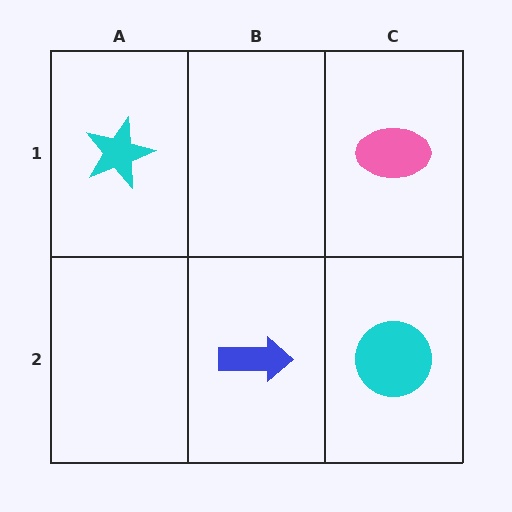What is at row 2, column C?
A cyan circle.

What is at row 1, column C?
A pink ellipse.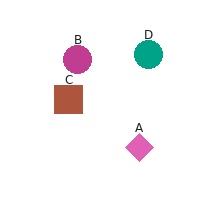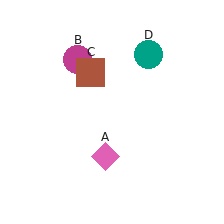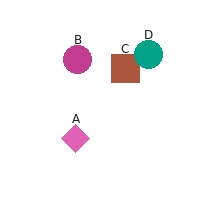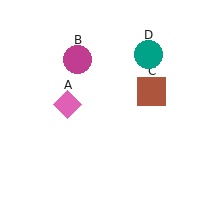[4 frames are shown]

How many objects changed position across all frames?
2 objects changed position: pink diamond (object A), brown square (object C).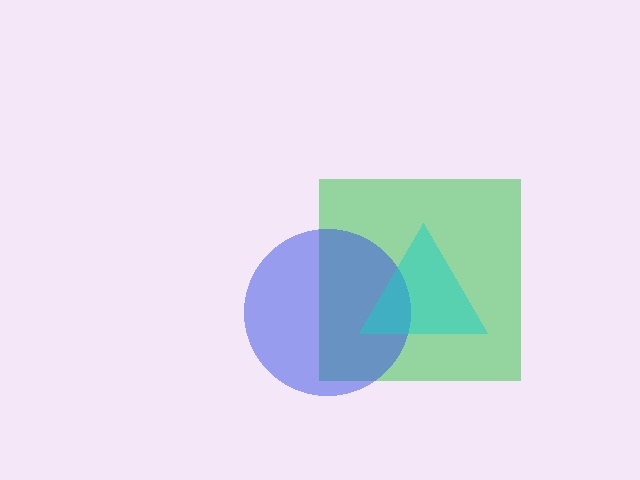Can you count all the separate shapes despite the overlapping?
Yes, there are 3 separate shapes.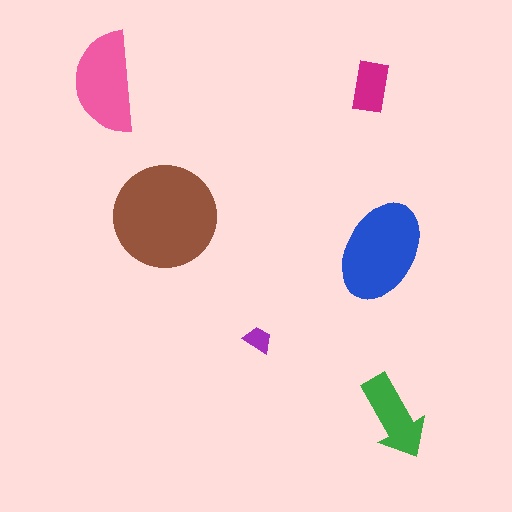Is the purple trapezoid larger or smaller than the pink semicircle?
Smaller.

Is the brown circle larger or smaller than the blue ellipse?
Larger.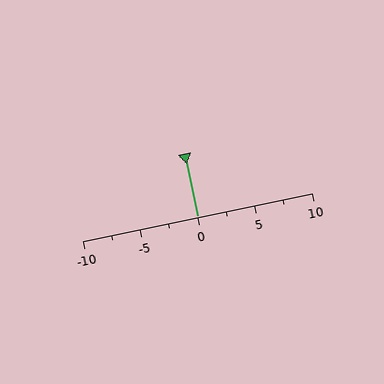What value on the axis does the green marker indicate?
The marker indicates approximately 0.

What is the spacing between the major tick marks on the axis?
The major ticks are spaced 5 apart.